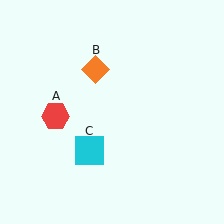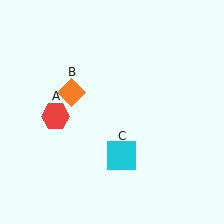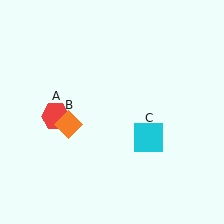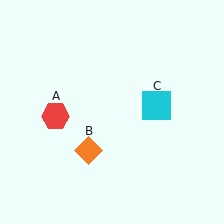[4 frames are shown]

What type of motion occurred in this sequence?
The orange diamond (object B), cyan square (object C) rotated counterclockwise around the center of the scene.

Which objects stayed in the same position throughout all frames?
Red hexagon (object A) remained stationary.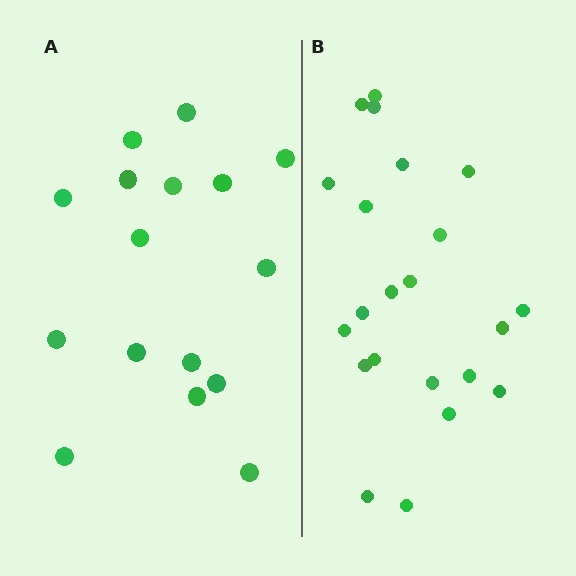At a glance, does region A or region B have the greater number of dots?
Region B (the right region) has more dots.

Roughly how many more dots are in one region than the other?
Region B has about 6 more dots than region A.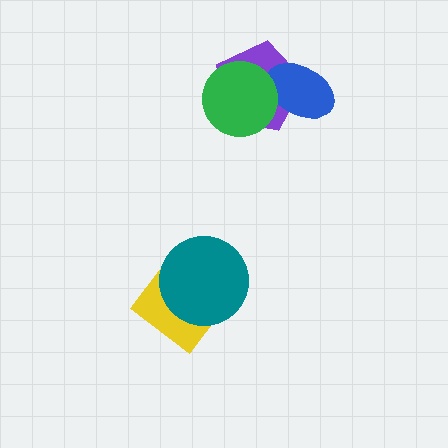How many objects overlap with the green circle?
2 objects overlap with the green circle.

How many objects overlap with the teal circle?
1 object overlaps with the teal circle.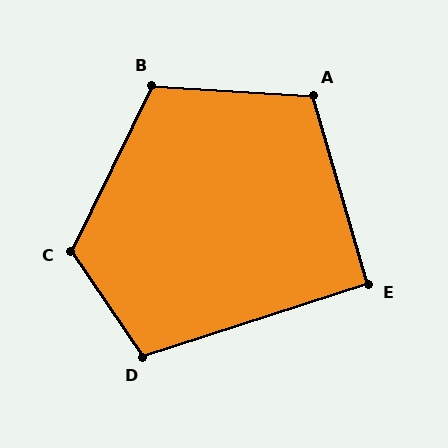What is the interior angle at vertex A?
Approximately 110 degrees (obtuse).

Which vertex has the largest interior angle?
C, at approximately 120 degrees.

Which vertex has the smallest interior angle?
E, at approximately 92 degrees.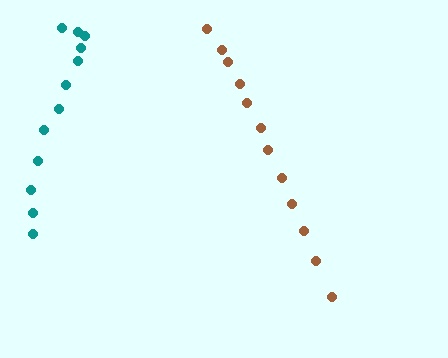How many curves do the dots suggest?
There are 2 distinct paths.